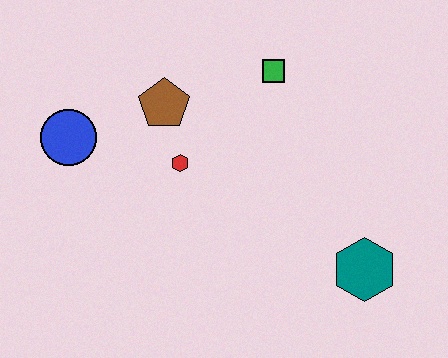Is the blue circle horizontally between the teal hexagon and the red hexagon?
No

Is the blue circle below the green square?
Yes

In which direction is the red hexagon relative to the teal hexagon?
The red hexagon is to the left of the teal hexagon.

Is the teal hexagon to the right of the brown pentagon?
Yes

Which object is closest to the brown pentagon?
The red hexagon is closest to the brown pentagon.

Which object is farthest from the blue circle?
The teal hexagon is farthest from the blue circle.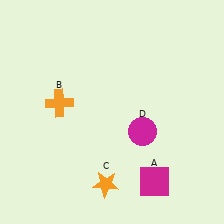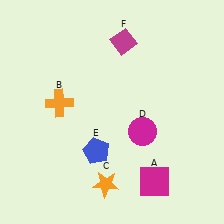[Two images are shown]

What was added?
A blue pentagon (E), a magenta diamond (F) were added in Image 2.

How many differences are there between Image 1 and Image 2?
There are 2 differences between the two images.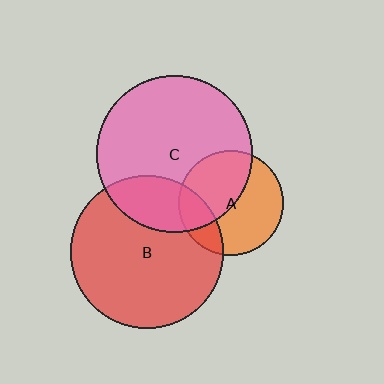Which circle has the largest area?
Circle C (pink).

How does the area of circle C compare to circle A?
Approximately 2.2 times.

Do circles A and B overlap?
Yes.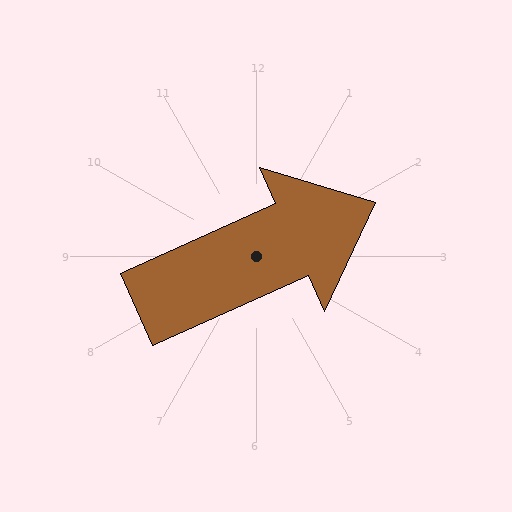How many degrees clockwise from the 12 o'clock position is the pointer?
Approximately 66 degrees.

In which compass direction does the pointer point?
Northeast.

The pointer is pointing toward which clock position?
Roughly 2 o'clock.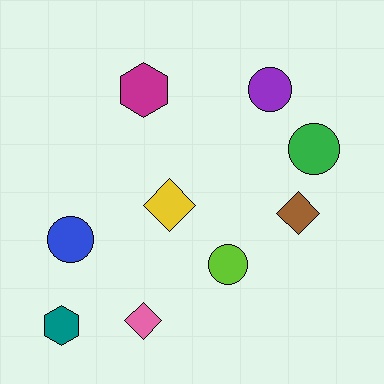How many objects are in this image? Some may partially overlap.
There are 9 objects.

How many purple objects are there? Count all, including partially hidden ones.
There is 1 purple object.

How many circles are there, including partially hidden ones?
There are 4 circles.